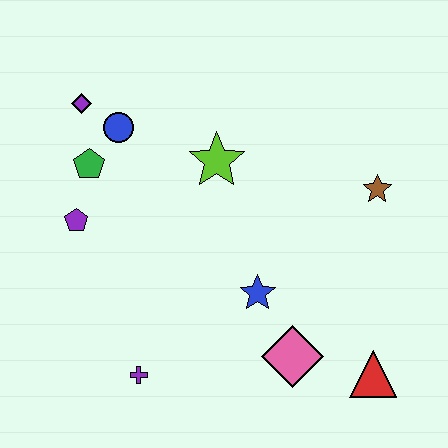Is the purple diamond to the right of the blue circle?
No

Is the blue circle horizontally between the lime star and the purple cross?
No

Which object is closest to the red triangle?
The pink diamond is closest to the red triangle.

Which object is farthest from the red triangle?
The purple diamond is farthest from the red triangle.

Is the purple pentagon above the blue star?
Yes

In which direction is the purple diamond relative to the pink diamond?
The purple diamond is above the pink diamond.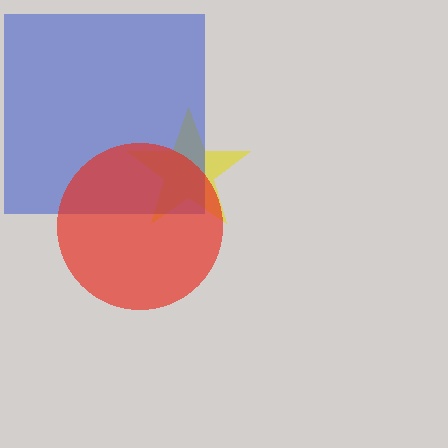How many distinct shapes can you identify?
There are 3 distinct shapes: a yellow star, a blue square, a red circle.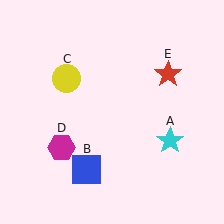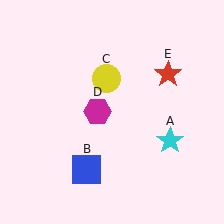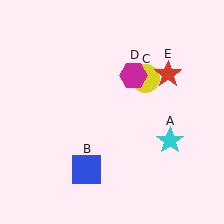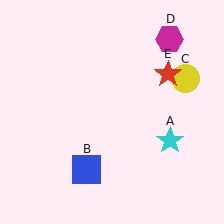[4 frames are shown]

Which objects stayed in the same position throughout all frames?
Cyan star (object A) and blue square (object B) and red star (object E) remained stationary.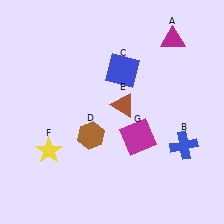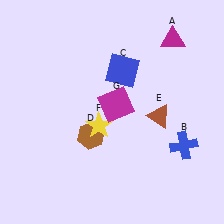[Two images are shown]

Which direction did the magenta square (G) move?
The magenta square (G) moved up.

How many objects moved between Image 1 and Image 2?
3 objects moved between the two images.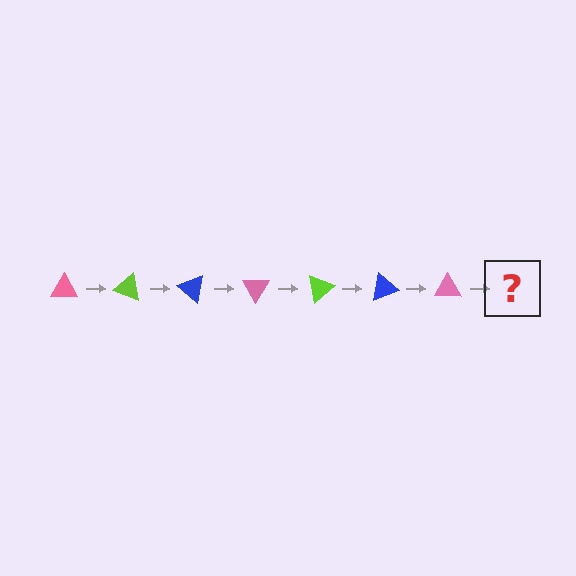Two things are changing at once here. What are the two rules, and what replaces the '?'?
The two rules are that it rotates 20 degrees each step and the color cycles through pink, lime, and blue. The '?' should be a lime triangle, rotated 140 degrees from the start.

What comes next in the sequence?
The next element should be a lime triangle, rotated 140 degrees from the start.